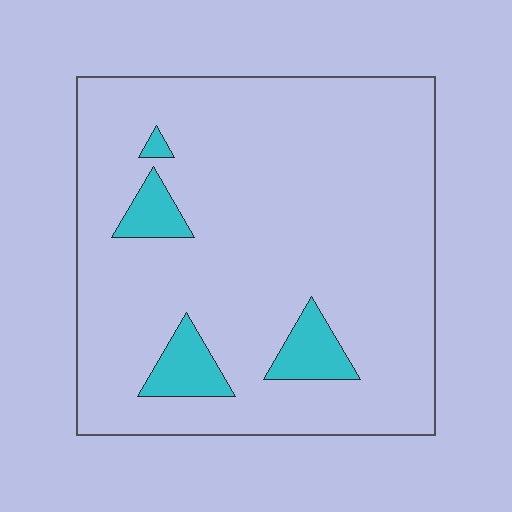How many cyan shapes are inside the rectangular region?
4.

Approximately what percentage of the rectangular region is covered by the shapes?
Approximately 10%.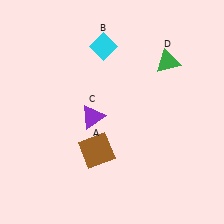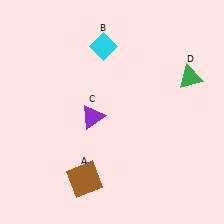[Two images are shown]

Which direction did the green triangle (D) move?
The green triangle (D) moved right.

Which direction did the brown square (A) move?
The brown square (A) moved down.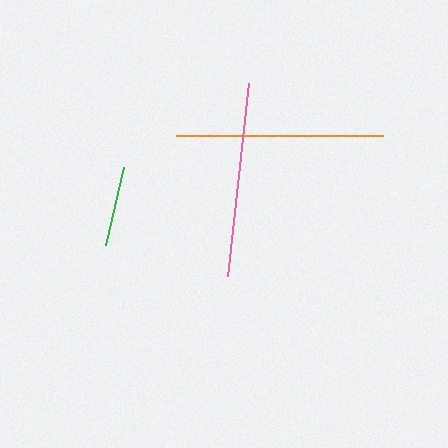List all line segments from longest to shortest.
From longest to shortest: orange, pink, green.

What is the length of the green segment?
The green segment is approximately 79 pixels long.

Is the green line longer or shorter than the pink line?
The pink line is longer than the green line.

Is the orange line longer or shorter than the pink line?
The orange line is longer than the pink line.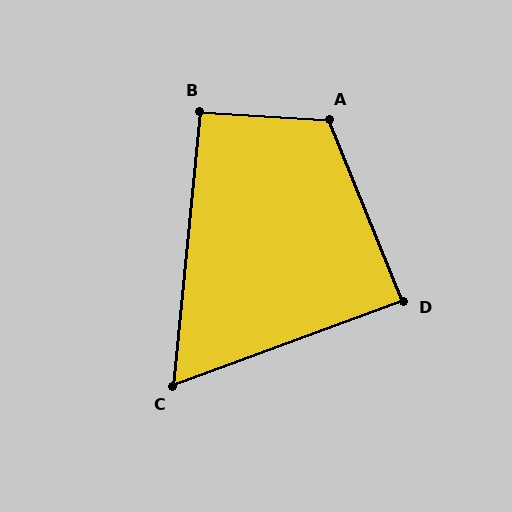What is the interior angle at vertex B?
Approximately 92 degrees (approximately right).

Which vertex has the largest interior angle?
A, at approximately 116 degrees.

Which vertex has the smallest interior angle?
C, at approximately 64 degrees.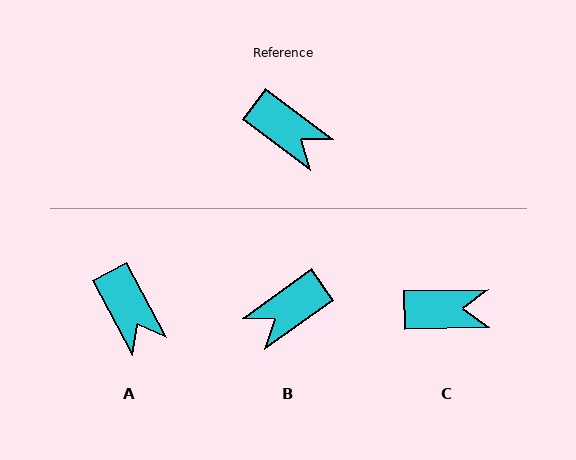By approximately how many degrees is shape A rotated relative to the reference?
Approximately 25 degrees clockwise.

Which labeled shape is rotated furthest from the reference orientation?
B, about 108 degrees away.